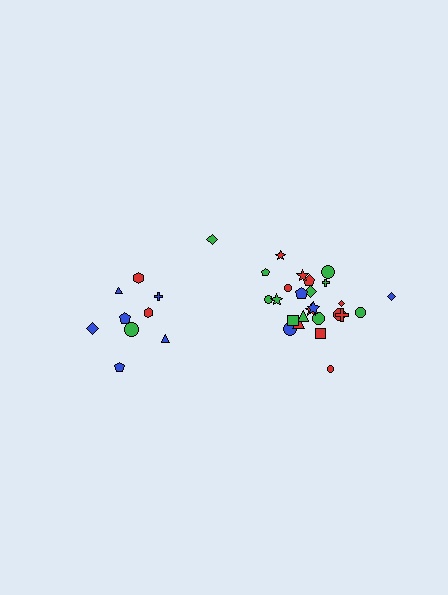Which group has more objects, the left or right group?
The right group.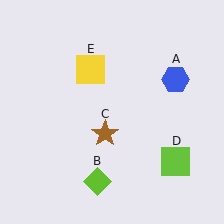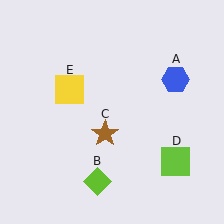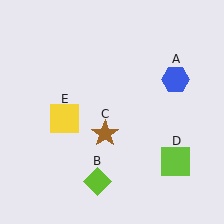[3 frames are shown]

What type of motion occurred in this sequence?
The yellow square (object E) rotated counterclockwise around the center of the scene.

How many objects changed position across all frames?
1 object changed position: yellow square (object E).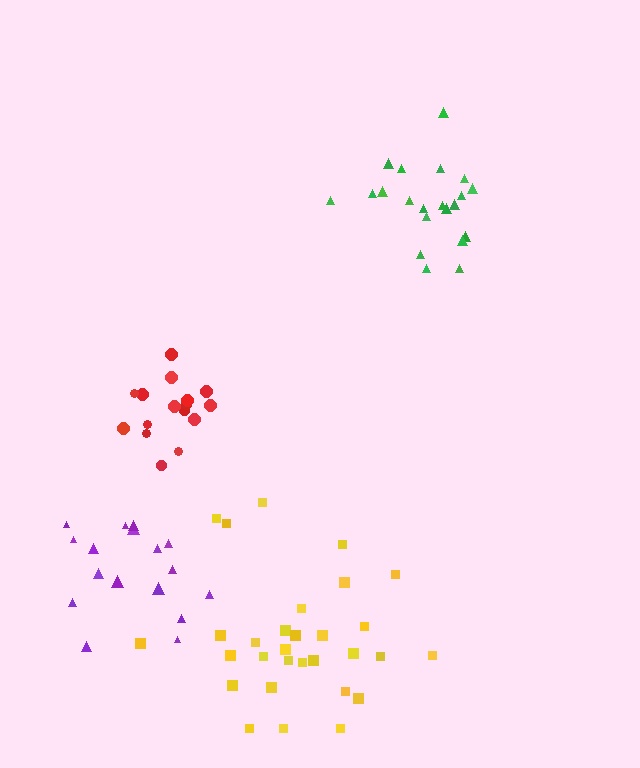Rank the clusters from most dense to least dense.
green, red, yellow, purple.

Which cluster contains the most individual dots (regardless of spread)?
Yellow (30).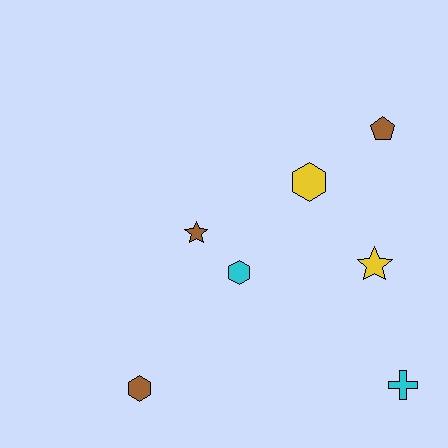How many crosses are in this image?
There is 1 cross.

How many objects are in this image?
There are 7 objects.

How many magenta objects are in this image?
There are no magenta objects.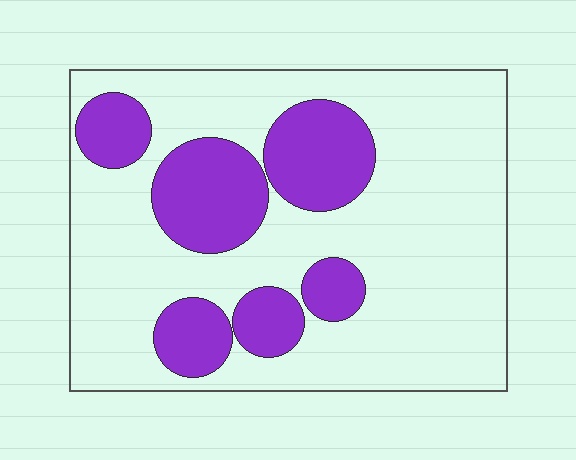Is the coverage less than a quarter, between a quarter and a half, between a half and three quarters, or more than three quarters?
Between a quarter and a half.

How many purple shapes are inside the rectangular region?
6.